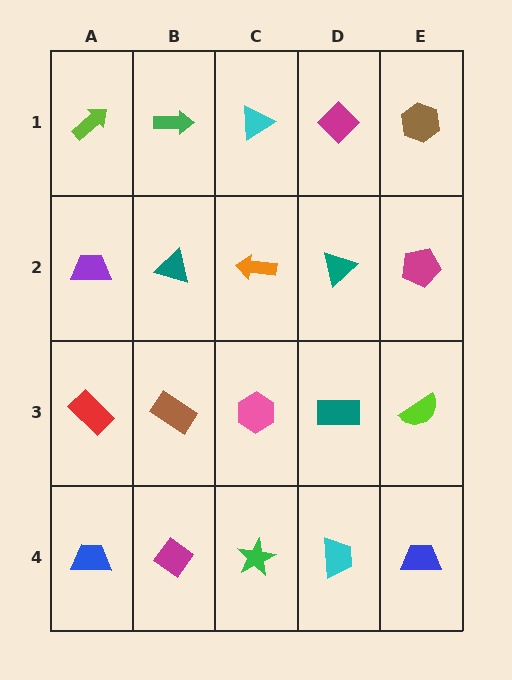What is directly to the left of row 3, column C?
A brown rectangle.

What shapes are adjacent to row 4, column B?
A brown rectangle (row 3, column B), a blue trapezoid (row 4, column A), a green star (row 4, column C).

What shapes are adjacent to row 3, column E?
A magenta pentagon (row 2, column E), a blue trapezoid (row 4, column E), a teal rectangle (row 3, column D).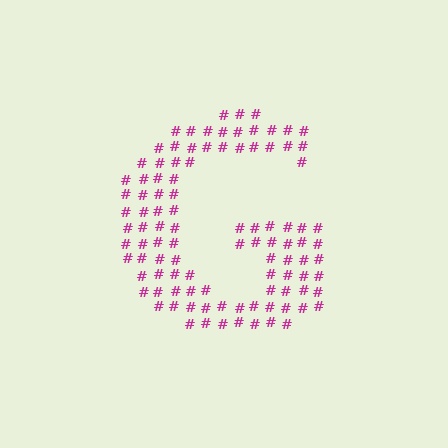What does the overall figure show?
The overall figure shows the letter G.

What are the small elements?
The small elements are hash symbols.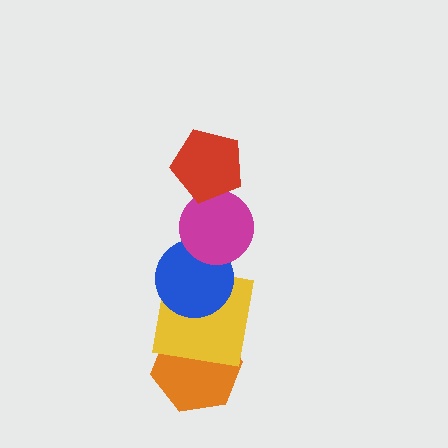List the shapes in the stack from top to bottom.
From top to bottom: the red pentagon, the magenta circle, the blue circle, the yellow square, the orange hexagon.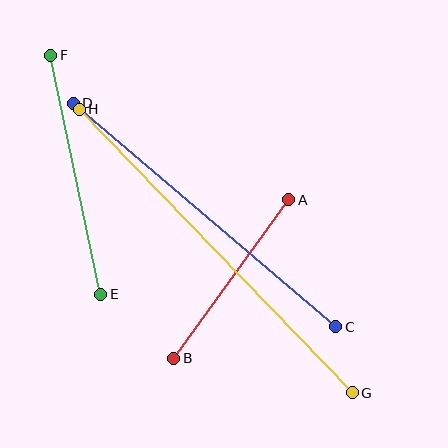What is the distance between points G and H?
The distance is approximately 394 pixels.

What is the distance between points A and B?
The distance is approximately 195 pixels.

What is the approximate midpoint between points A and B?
The midpoint is at approximately (231, 279) pixels.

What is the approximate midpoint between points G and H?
The midpoint is at approximately (216, 251) pixels.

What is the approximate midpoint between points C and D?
The midpoint is at approximately (205, 215) pixels.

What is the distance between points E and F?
The distance is approximately 244 pixels.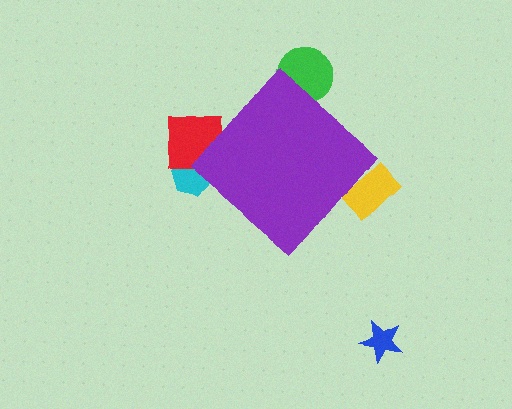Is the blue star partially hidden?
No, the blue star is fully visible.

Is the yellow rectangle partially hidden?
Yes, the yellow rectangle is partially hidden behind the purple diamond.